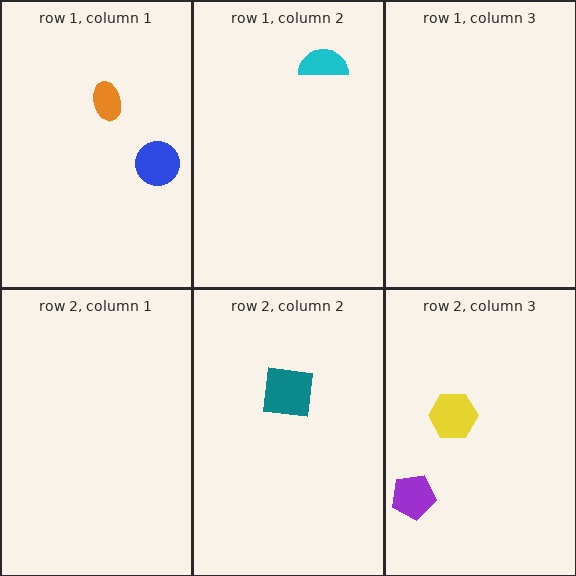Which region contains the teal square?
The row 2, column 2 region.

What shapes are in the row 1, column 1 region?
The orange ellipse, the blue circle.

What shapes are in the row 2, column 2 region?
The teal square.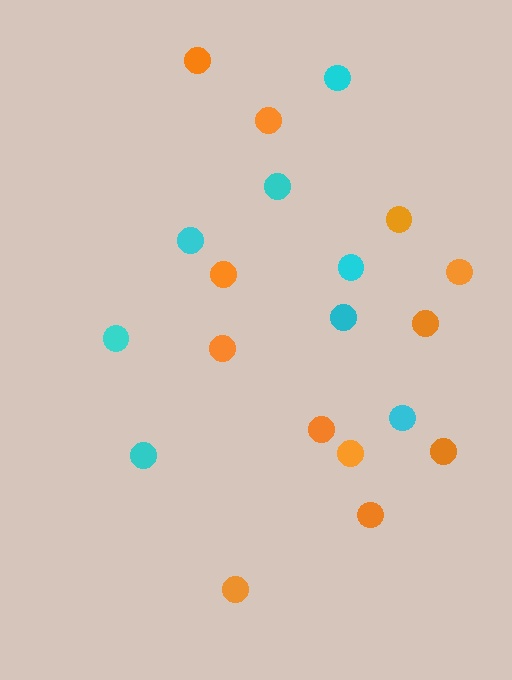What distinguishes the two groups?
There are 2 groups: one group of orange circles (12) and one group of cyan circles (8).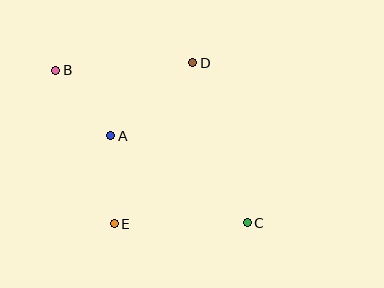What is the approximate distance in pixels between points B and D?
The distance between B and D is approximately 137 pixels.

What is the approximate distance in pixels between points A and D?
The distance between A and D is approximately 109 pixels.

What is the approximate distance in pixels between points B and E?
The distance between B and E is approximately 164 pixels.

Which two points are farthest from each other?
Points B and C are farthest from each other.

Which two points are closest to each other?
Points A and B are closest to each other.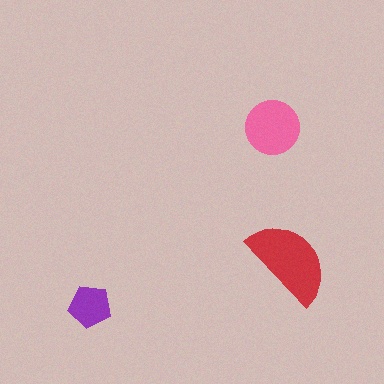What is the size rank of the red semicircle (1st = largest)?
1st.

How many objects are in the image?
There are 3 objects in the image.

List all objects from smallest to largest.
The purple pentagon, the pink circle, the red semicircle.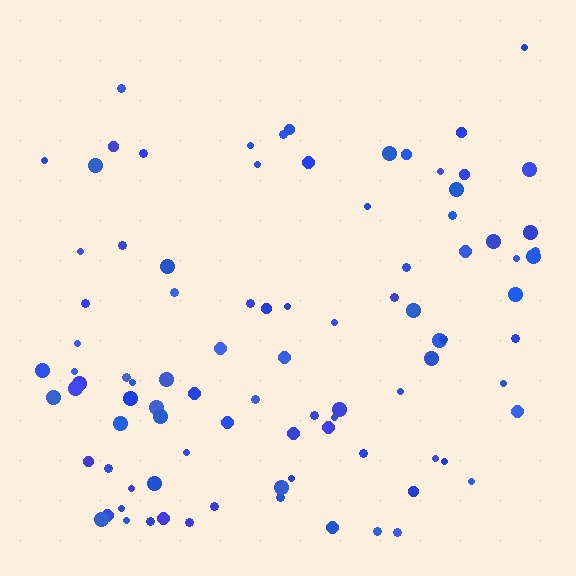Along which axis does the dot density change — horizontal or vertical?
Vertical.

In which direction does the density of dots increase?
From top to bottom, with the bottom side densest.